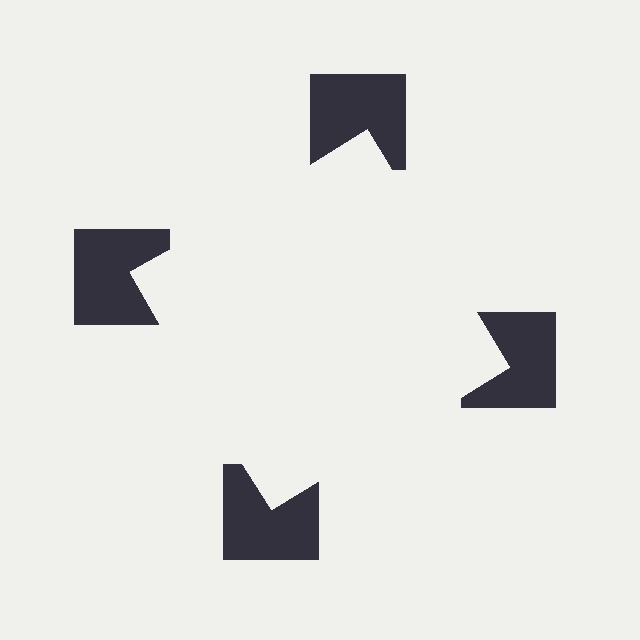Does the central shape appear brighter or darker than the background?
It typically appears slightly brighter than the background, even though no actual brightness change is drawn.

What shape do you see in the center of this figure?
An illusory square — its edges are inferred from the aligned wedge cuts in the notched squares, not physically drawn.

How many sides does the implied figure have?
4 sides.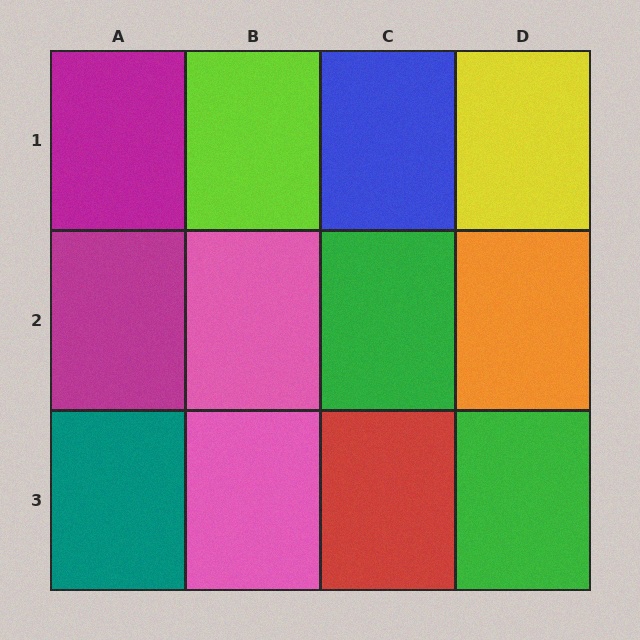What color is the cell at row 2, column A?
Magenta.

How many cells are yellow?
1 cell is yellow.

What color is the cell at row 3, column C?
Red.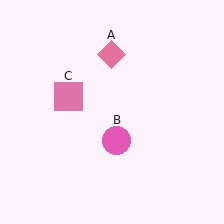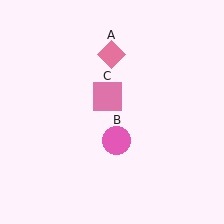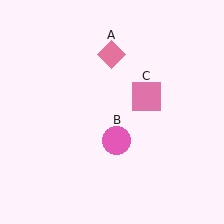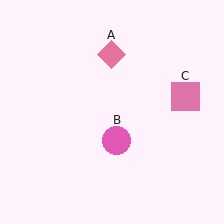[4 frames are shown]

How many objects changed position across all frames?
1 object changed position: pink square (object C).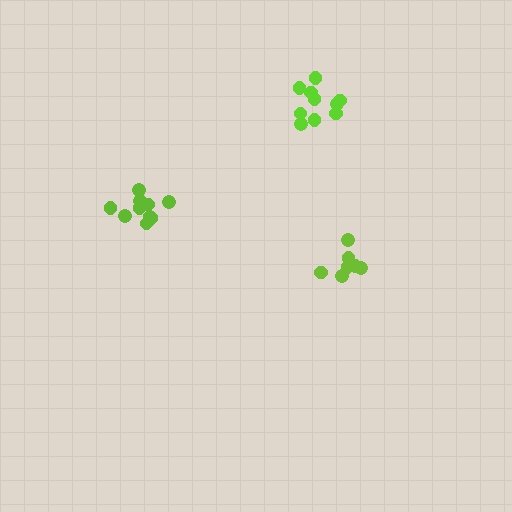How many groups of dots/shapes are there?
There are 3 groups.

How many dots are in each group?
Group 1: 10 dots, Group 2: 7 dots, Group 3: 10 dots (27 total).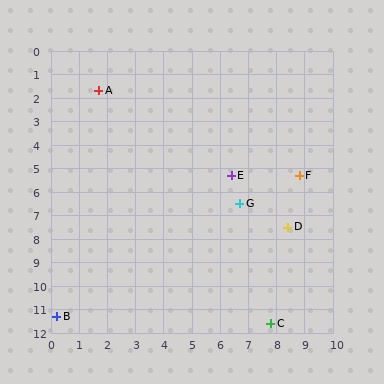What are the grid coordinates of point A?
Point A is at approximately (1.7, 1.7).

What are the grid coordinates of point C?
Point C is at approximately (7.8, 11.6).